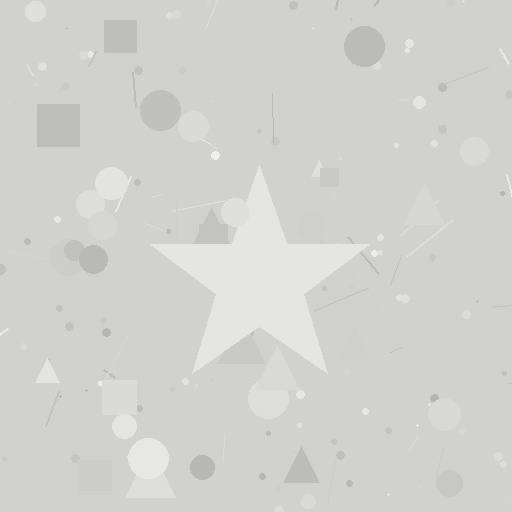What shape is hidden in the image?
A star is hidden in the image.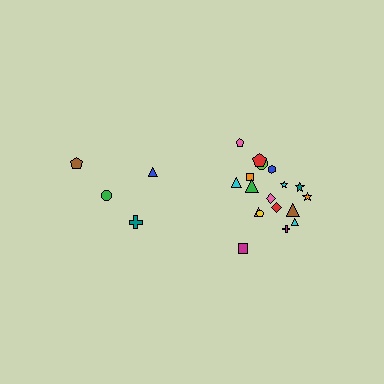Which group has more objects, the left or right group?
The right group.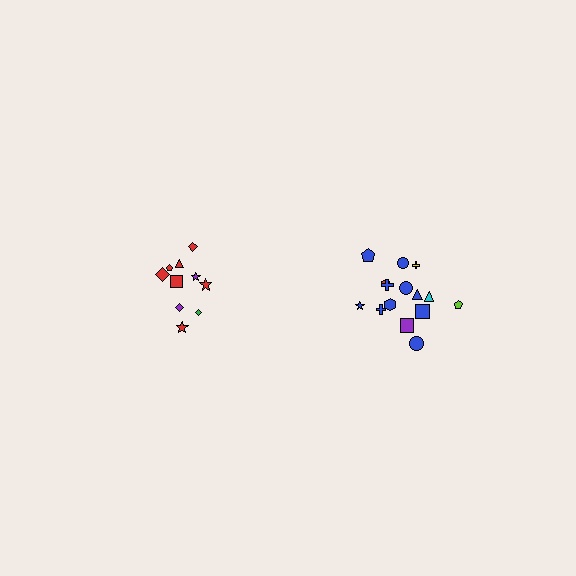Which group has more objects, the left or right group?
The right group.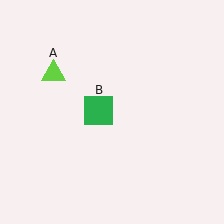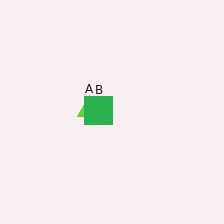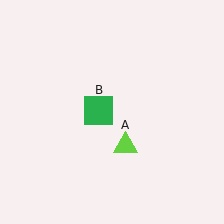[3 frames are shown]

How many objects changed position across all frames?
1 object changed position: lime triangle (object A).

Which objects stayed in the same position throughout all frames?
Green square (object B) remained stationary.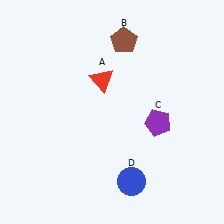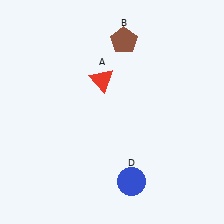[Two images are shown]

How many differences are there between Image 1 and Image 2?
There is 1 difference between the two images.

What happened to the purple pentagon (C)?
The purple pentagon (C) was removed in Image 2. It was in the bottom-right area of Image 1.